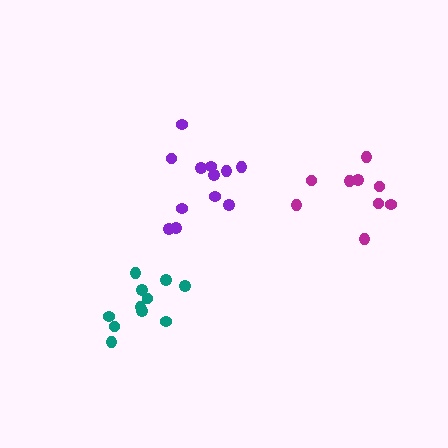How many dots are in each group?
Group 1: 12 dots, Group 2: 11 dots, Group 3: 9 dots (32 total).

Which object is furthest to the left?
The teal cluster is leftmost.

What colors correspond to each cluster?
The clusters are colored: purple, teal, magenta.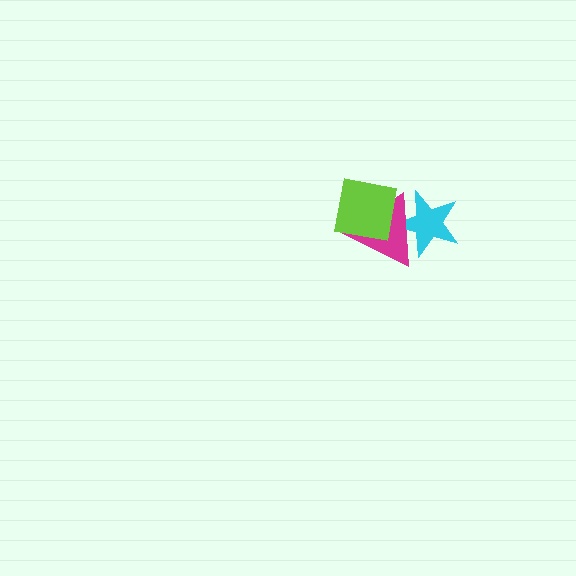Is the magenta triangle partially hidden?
Yes, it is partially covered by another shape.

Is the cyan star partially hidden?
Yes, it is partially covered by another shape.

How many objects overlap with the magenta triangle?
2 objects overlap with the magenta triangle.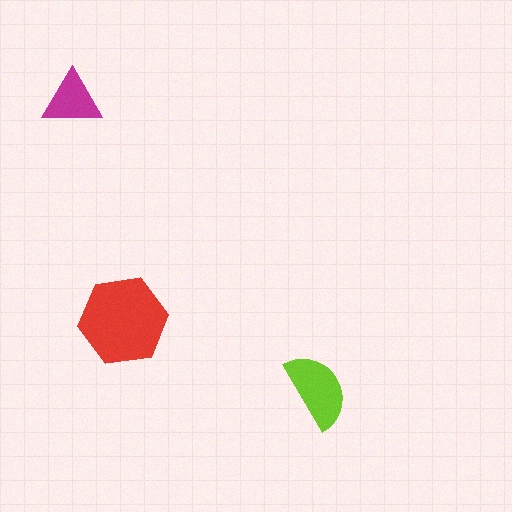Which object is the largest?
The red hexagon.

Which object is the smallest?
The magenta triangle.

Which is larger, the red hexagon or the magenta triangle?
The red hexagon.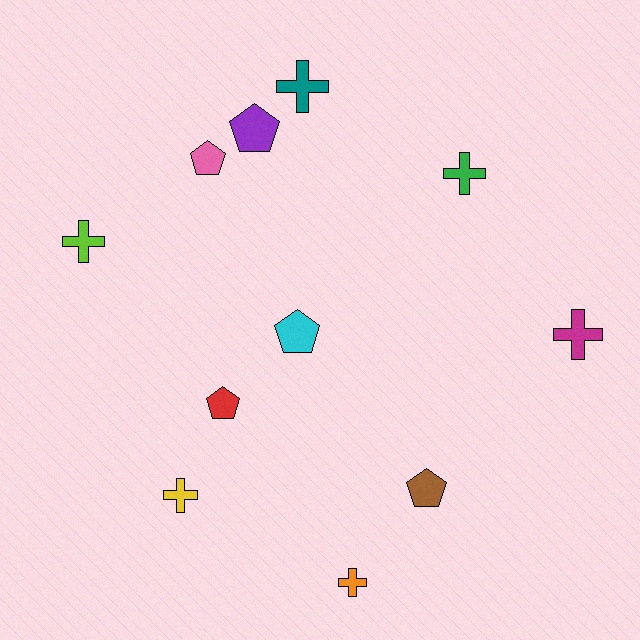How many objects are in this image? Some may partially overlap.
There are 11 objects.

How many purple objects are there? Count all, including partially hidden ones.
There is 1 purple object.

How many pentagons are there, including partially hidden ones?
There are 5 pentagons.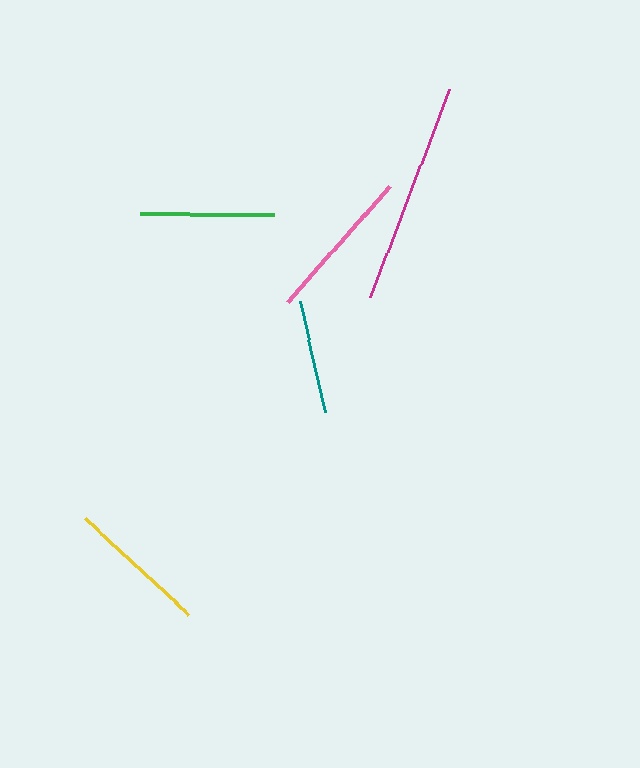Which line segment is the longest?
The magenta line is the longest at approximately 221 pixels.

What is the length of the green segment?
The green segment is approximately 134 pixels long.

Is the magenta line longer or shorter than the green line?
The magenta line is longer than the green line.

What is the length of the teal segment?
The teal segment is approximately 114 pixels long.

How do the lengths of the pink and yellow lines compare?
The pink and yellow lines are approximately the same length.